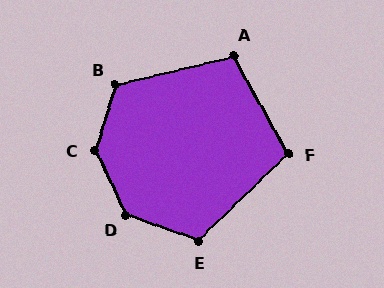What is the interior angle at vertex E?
Approximately 117 degrees (obtuse).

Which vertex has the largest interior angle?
C, at approximately 137 degrees.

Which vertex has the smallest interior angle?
F, at approximately 105 degrees.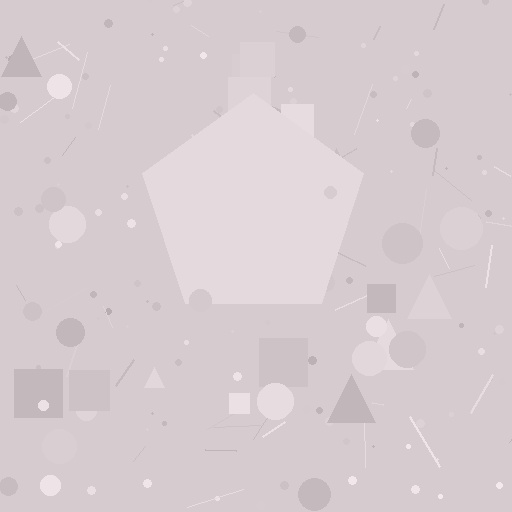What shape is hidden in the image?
A pentagon is hidden in the image.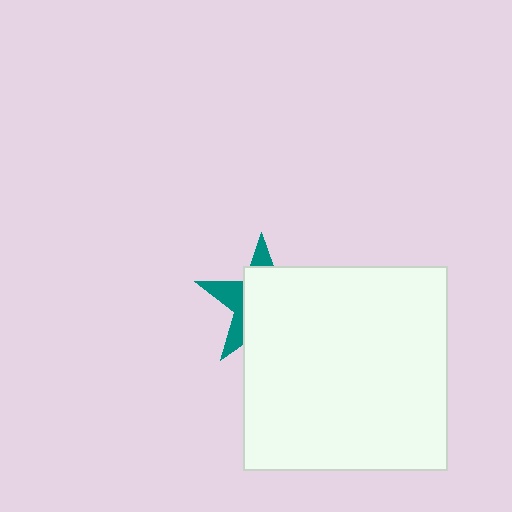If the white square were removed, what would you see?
You would see the complete teal star.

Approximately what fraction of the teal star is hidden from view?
Roughly 68% of the teal star is hidden behind the white square.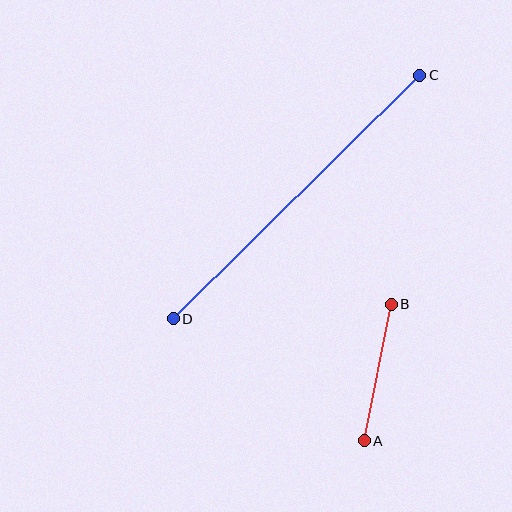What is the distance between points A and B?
The distance is approximately 139 pixels.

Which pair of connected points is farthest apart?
Points C and D are farthest apart.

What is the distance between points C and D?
The distance is approximately 346 pixels.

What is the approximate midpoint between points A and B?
The midpoint is at approximately (378, 373) pixels.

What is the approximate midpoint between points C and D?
The midpoint is at approximately (296, 197) pixels.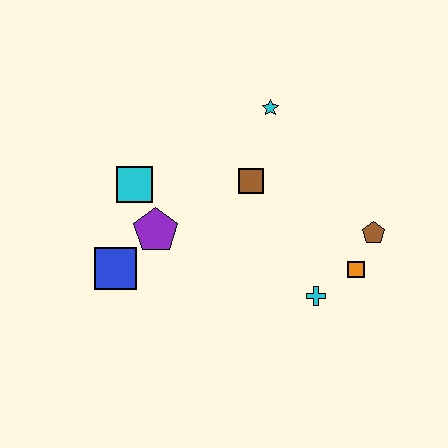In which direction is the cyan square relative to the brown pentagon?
The cyan square is to the left of the brown pentagon.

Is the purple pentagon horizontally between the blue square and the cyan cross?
Yes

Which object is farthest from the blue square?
The brown pentagon is farthest from the blue square.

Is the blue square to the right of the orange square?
No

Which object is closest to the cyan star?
The brown square is closest to the cyan star.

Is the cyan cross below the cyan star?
Yes